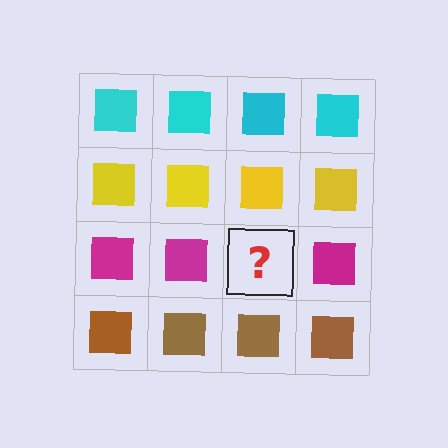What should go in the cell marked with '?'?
The missing cell should contain a magenta square.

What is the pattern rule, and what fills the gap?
The rule is that each row has a consistent color. The gap should be filled with a magenta square.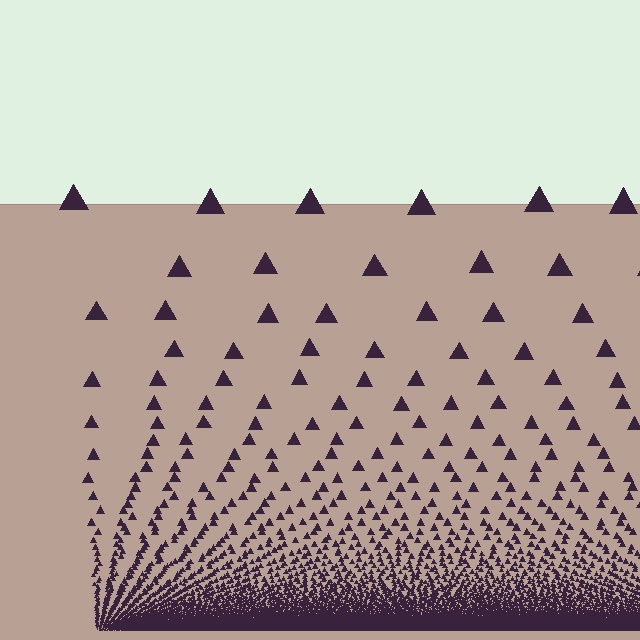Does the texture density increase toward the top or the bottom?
Density increases toward the bottom.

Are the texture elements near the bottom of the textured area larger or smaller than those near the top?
Smaller. The gradient is inverted — elements near the bottom are smaller and denser.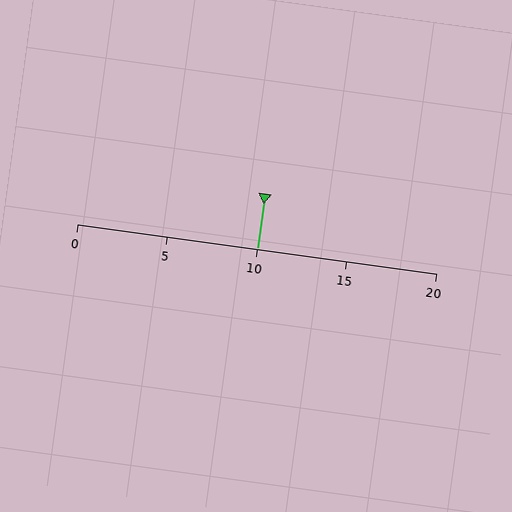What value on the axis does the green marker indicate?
The marker indicates approximately 10.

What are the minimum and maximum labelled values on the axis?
The axis runs from 0 to 20.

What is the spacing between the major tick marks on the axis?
The major ticks are spaced 5 apart.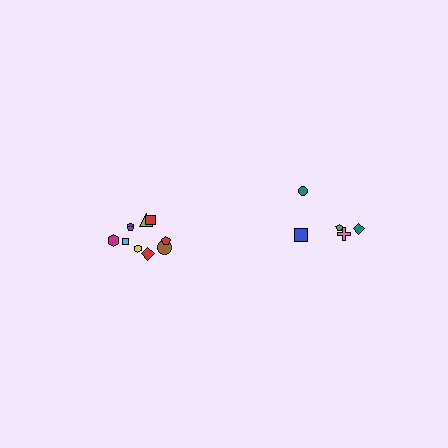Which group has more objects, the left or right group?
The left group.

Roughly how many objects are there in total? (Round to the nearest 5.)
Roughly 15 objects in total.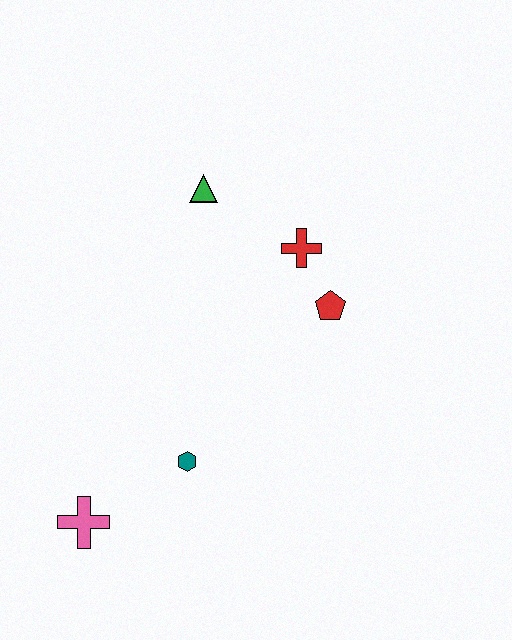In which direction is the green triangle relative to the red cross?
The green triangle is to the left of the red cross.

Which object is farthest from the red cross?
The pink cross is farthest from the red cross.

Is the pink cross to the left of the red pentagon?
Yes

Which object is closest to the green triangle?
The red cross is closest to the green triangle.